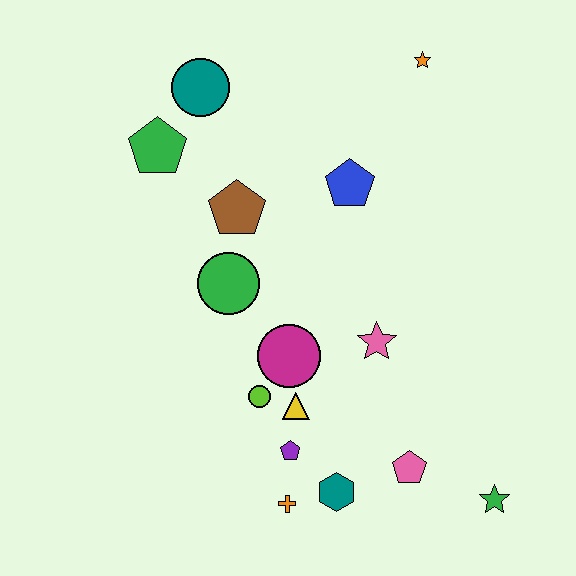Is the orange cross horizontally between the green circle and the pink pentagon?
Yes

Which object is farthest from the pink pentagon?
The teal circle is farthest from the pink pentagon.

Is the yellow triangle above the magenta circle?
No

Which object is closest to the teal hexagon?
The orange cross is closest to the teal hexagon.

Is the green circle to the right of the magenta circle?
No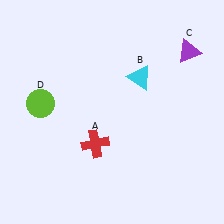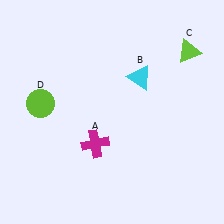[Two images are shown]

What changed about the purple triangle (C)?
In Image 1, C is purple. In Image 2, it changed to lime.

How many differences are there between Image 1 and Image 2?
There are 2 differences between the two images.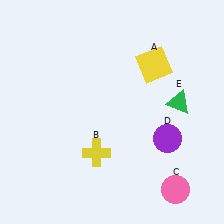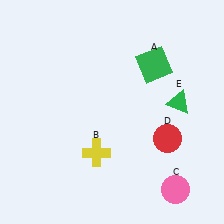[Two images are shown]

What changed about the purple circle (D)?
In Image 1, D is purple. In Image 2, it changed to red.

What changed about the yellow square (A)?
In Image 1, A is yellow. In Image 2, it changed to green.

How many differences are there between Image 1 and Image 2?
There are 2 differences between the two images.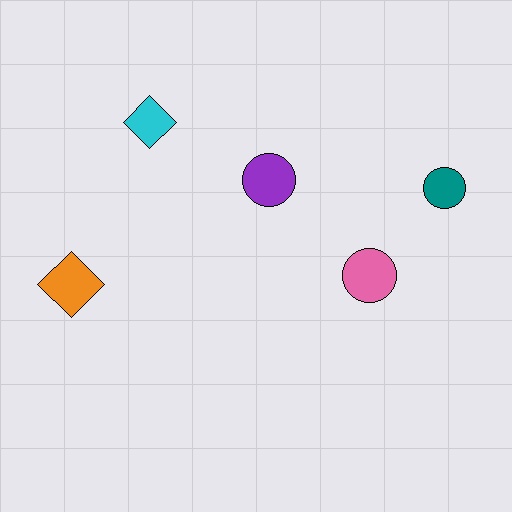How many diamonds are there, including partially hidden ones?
There are 2 diamonds.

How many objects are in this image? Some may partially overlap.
There are 5 objects.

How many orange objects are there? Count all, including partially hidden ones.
There is 1 orange object.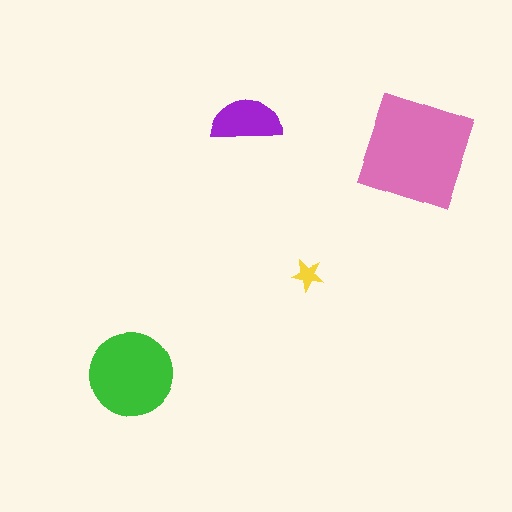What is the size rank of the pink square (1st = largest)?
1st.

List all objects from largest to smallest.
The pink square, the green circle, the purple semicircle, the yellow star.